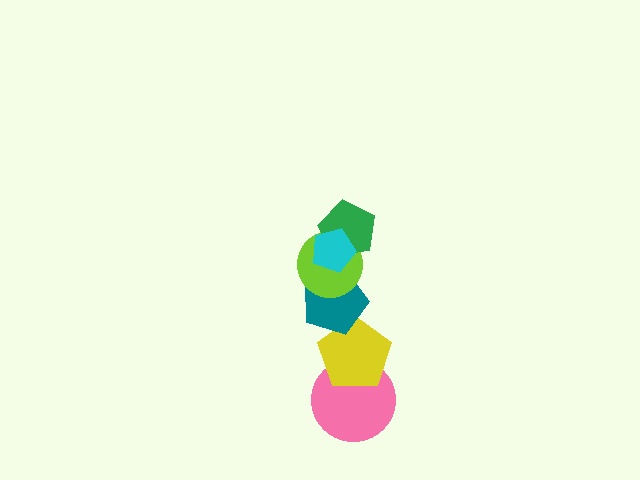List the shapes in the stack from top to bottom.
From top to bottom: the cyan pentagon, the green pentagon, the lime circle, the teal pentagon, the yellow pentagon, the pink circle.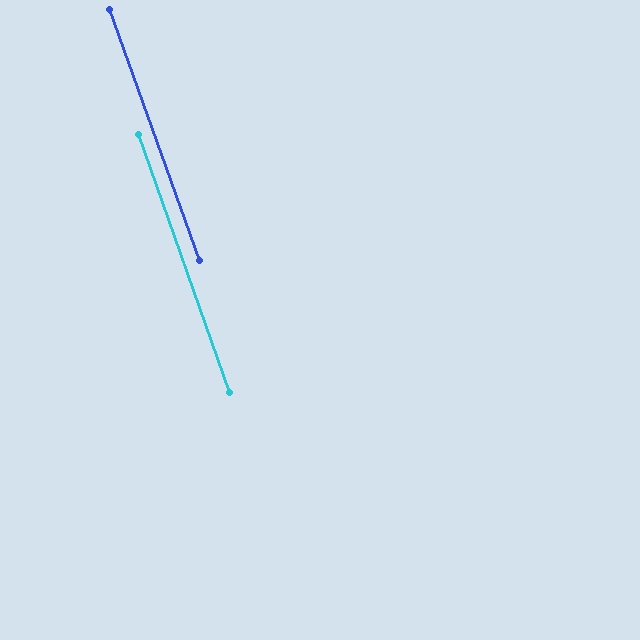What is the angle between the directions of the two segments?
Approximately 0 degrees.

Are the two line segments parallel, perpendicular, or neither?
Parallel — their directions differ by only 0.4°.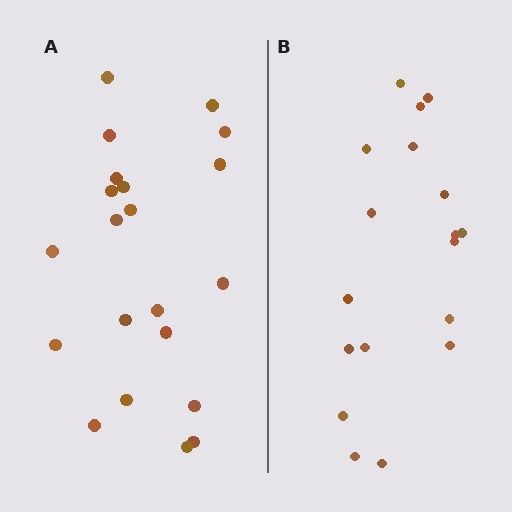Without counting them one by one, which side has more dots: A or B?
Region A (the left region) has more dots.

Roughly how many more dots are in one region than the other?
Region A has just a few more — roughly 2 or 3 more dots than region B.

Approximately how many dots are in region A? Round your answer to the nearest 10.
About 20 dots. (The exact count is 21, which rounds to 20.)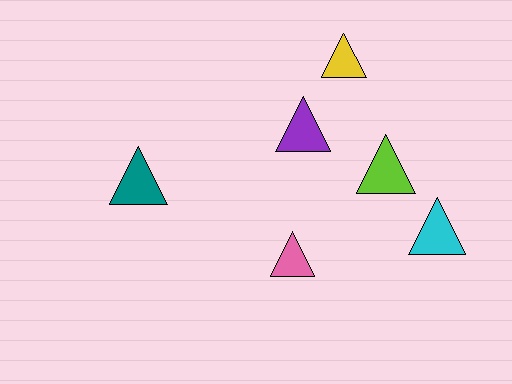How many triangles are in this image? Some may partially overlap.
There are 6 triangles.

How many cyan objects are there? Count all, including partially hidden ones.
There is 1 cyan object.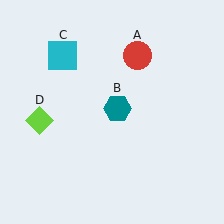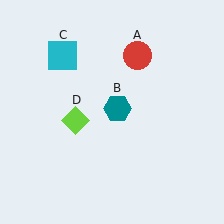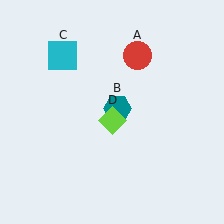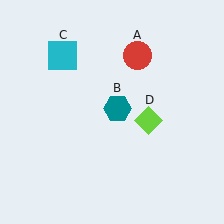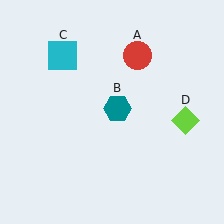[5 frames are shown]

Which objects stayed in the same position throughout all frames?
Red circle (object A) and teal hexagon (object B) and cyan square (object C) remained stationary.